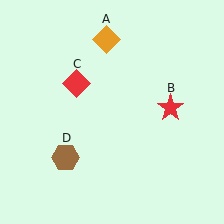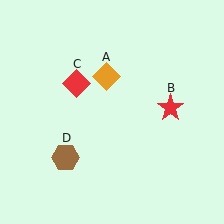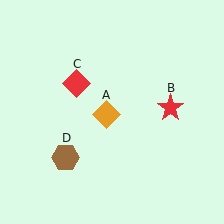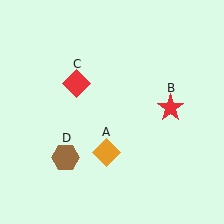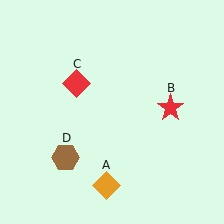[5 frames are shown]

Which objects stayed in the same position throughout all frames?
Red star (object B) and red diamond (object C) and brown hexagon (object D) remained stationary.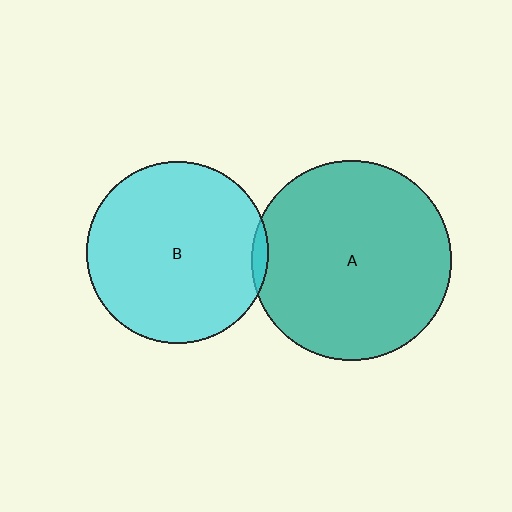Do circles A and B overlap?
Yes.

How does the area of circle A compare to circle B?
Approximately 1.2 times.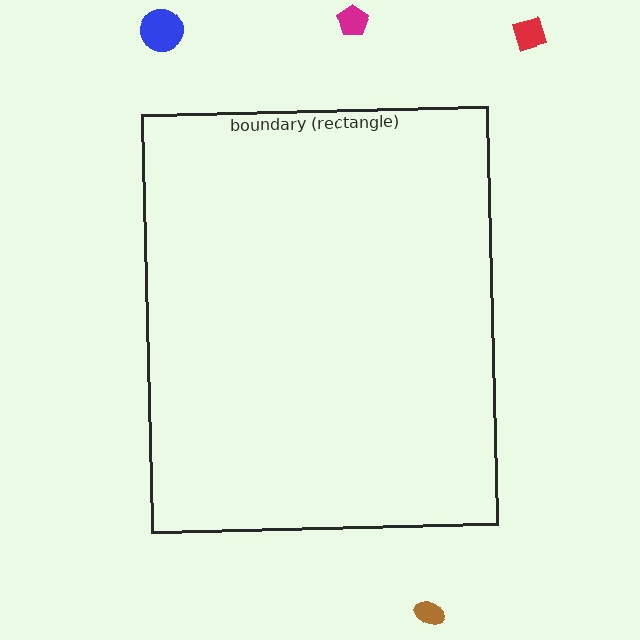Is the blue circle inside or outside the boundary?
Outside.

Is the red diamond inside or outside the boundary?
Outside.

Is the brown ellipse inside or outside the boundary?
Outside.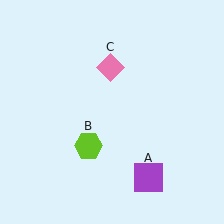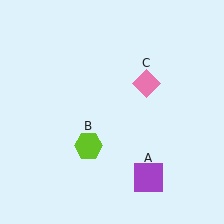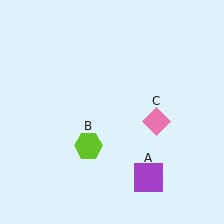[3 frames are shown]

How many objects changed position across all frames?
1 object changed position: pink diamond (object C).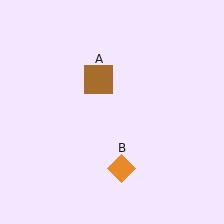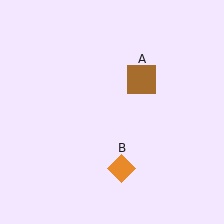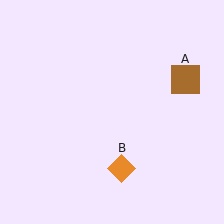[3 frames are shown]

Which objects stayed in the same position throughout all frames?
Orange diamond (object B) remained stationary.